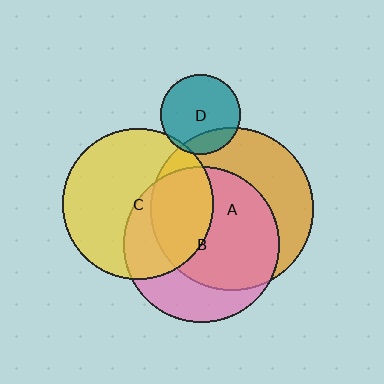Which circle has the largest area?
Circle A (orange).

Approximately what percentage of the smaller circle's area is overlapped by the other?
Approximately 30%.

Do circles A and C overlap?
Yes.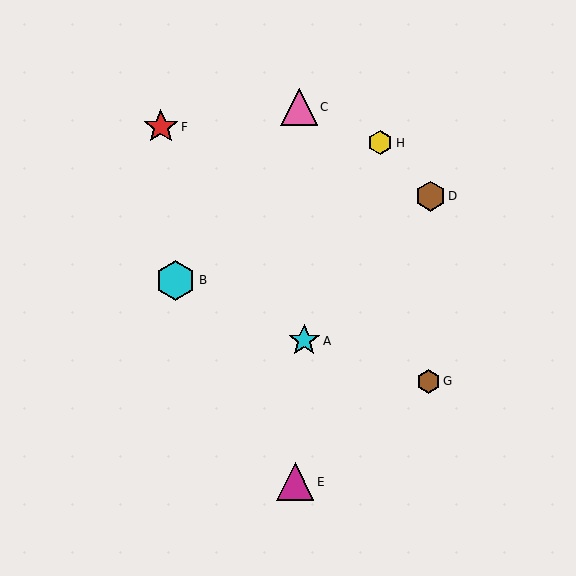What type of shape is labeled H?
Shape H is a yellow hexagon.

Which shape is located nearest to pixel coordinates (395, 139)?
The yellow hexagon (labeled H) at (380, 143) is nearest to that location.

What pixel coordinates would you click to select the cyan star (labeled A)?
Click at (304, 341) to select the cyan star A.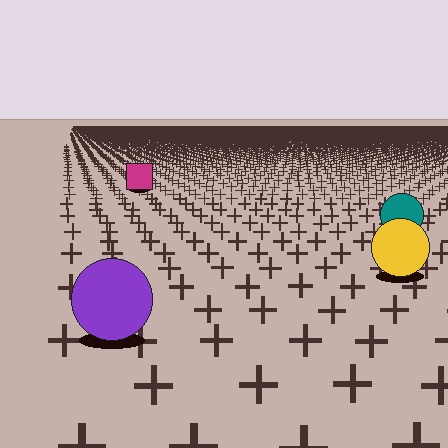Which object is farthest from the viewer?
The magenta square is farthest from the viewer. It appears smaller and the ground texture around it is denser.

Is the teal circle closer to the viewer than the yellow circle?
No. The yellow circle is closer — you can tell from the texture gradient: the ground texture is coarser near it.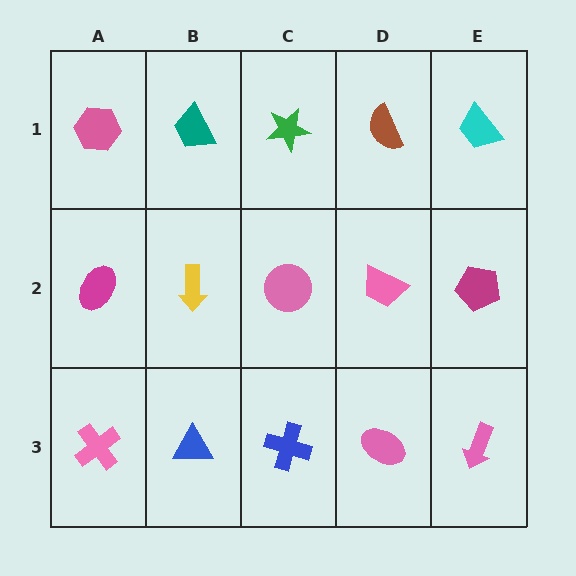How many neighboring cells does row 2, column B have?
4.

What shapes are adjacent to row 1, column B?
A yellow arrow (row 2, column B), a pink hexagon (row 1, column A), a green star (row 1, column C).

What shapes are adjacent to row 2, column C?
A green star (row 1, column C), a blue cross (row 3, column C), a yellow arrow (row 2, column B), a pink trapezoid (row 2, column D).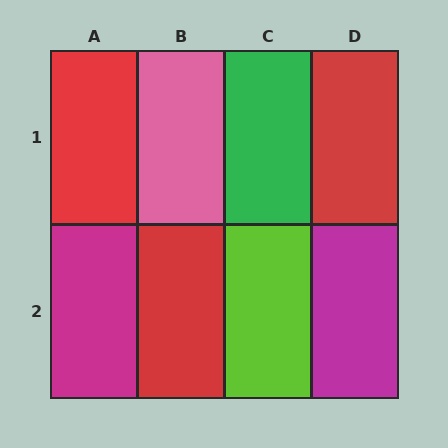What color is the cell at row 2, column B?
Red.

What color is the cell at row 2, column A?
Magenta.